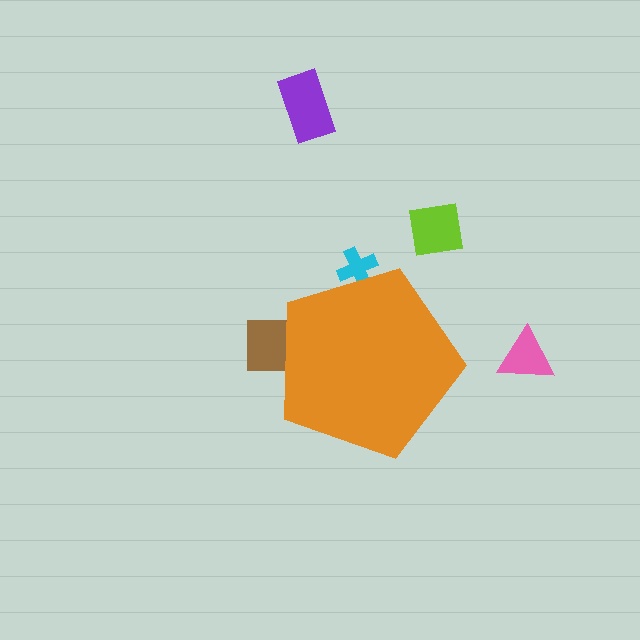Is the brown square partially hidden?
Yes, the brown square is partially hidden behind the orange pentagon.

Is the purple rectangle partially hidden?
No, the purple rectangle is fully visible.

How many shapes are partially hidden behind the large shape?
2 shapes are partially hidden.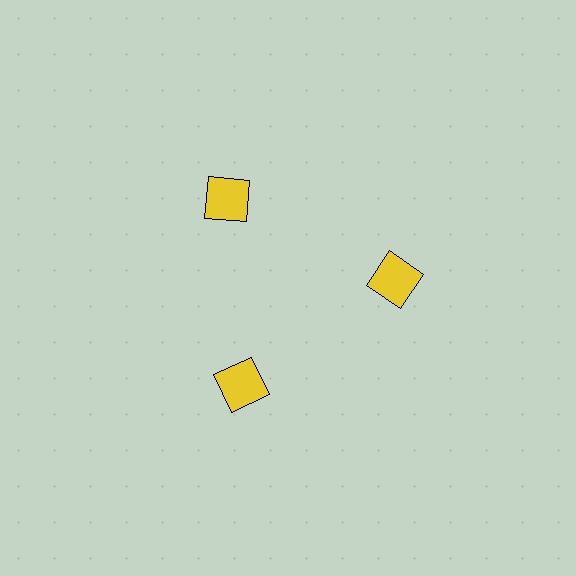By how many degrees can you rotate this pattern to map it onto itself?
The pattern maps onto itself every 120 degrees of rotation.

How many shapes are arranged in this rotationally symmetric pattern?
There are 3 shapes, arranged in 3 groups of 1.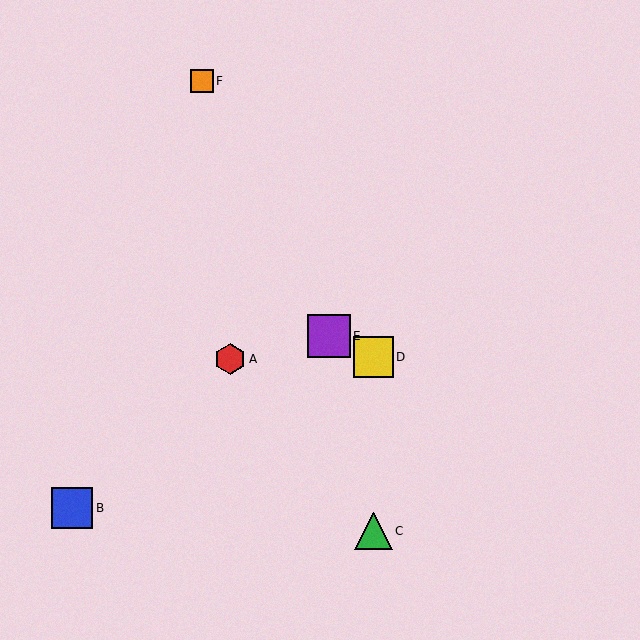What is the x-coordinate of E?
Object E is at x≈329.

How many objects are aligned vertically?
2 objects (C, D) are aligned vertically.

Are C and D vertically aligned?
Yes, both are at x≈373.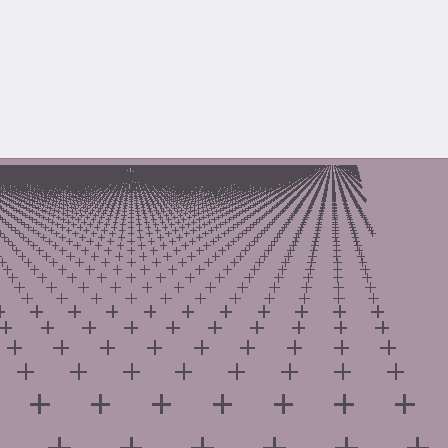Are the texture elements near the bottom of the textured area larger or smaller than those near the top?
Larger. Near the bottom, elements are closer to the viewer and appear at a bigger on-screen size.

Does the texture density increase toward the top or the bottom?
Density increases toward the top.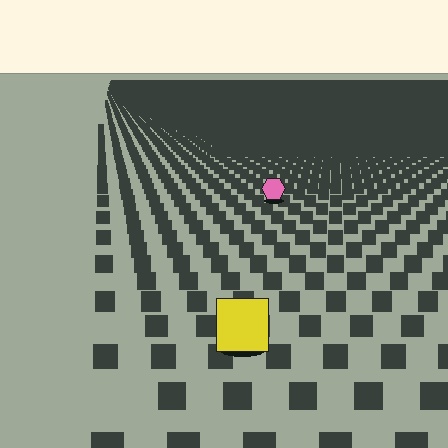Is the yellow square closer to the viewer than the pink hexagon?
Yes. The yellow square is closer — you can tell from the texture gradient: the ground texture is coarser near it.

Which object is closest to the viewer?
The yellow square is closest. The texture marks near it are larger and more spread out.